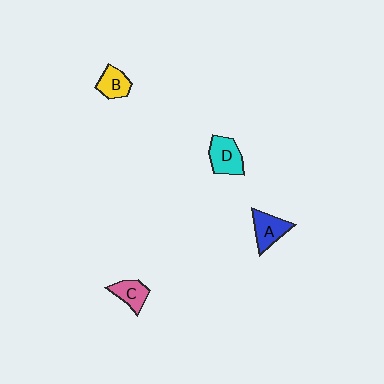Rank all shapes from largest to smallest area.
From largest to smallest: D (cyan), A (blue), B (yellow), C (pink).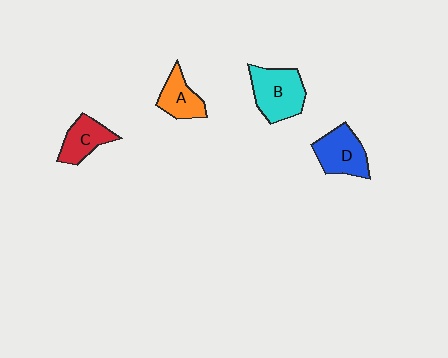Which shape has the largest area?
Shape B (cyan).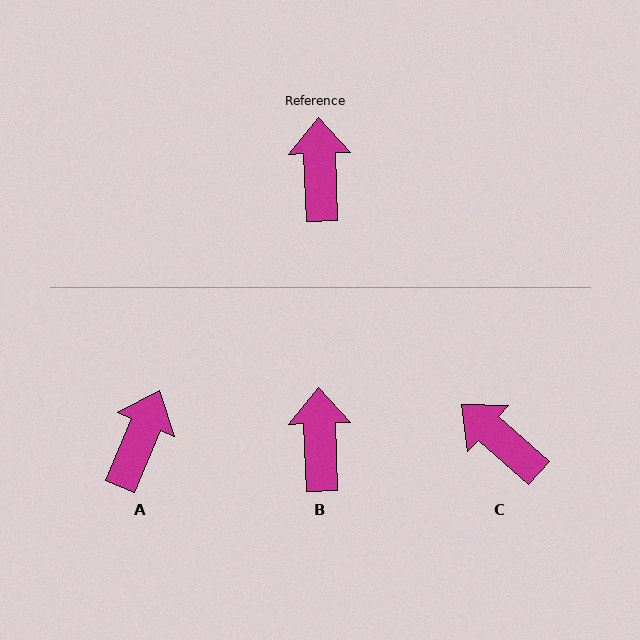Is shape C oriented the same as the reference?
No, it is off by about 47 degrees.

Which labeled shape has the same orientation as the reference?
B.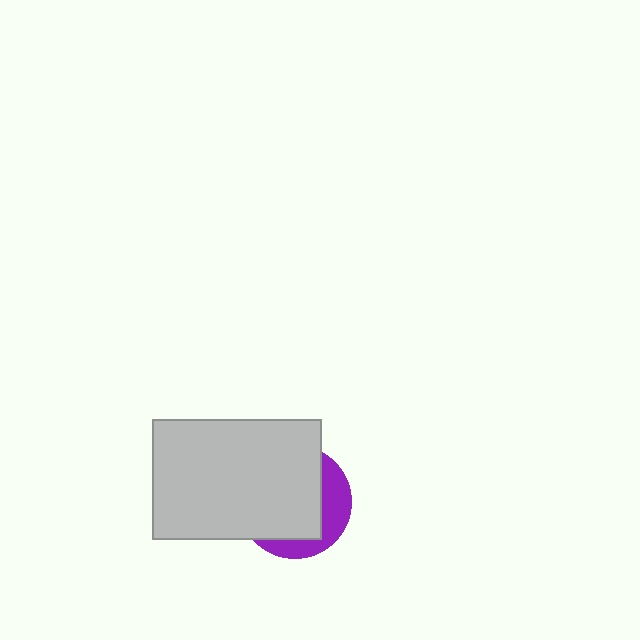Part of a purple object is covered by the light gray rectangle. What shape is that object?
It is a circle.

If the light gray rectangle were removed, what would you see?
You would see the complete purple circle.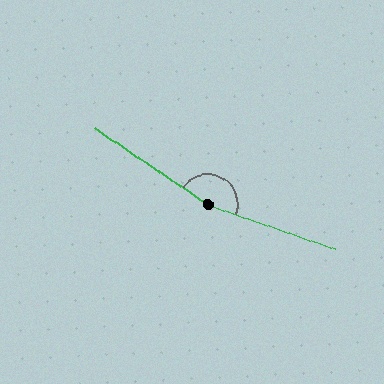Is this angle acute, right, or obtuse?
It is obtuse.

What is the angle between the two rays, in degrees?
Approximately 166 degrees.